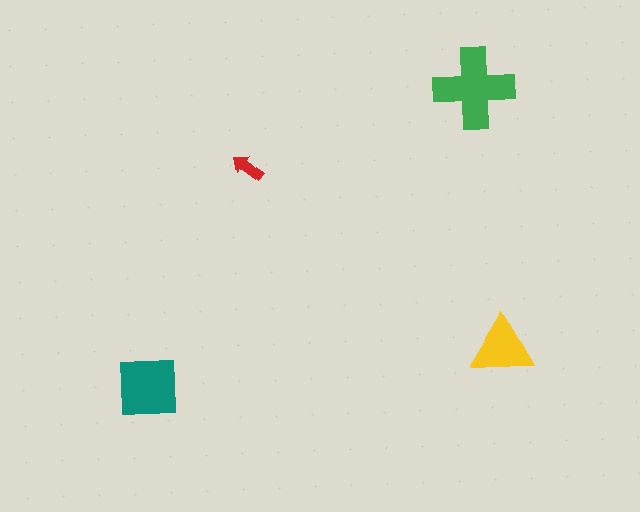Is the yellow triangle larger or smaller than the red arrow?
Larger.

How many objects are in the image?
There are 4 objects in the image.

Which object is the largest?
The green cross.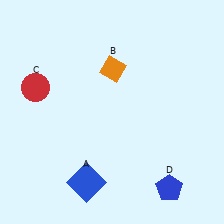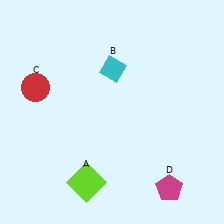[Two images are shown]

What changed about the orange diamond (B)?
In Image 1, B is orange. In Image 2, it changed to cyan.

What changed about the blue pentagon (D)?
In Image 1, D is blue. In Image 2, it changed to magenta.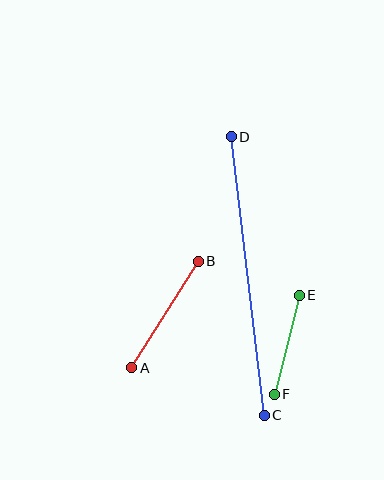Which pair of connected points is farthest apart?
Points C and D are farthest apart.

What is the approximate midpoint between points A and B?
The midpoint is at approximately (165, 315) pixels.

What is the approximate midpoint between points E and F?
The midpoint is at approximately (287, 345) pixels.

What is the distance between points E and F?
The distance is approximately 102 pixels.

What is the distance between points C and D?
The distance is approximately 280 pixels.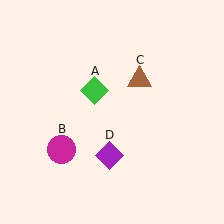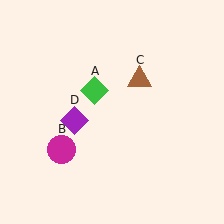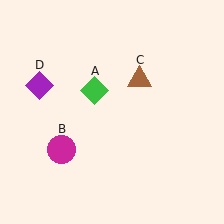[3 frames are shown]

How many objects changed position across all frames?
1 object changed position: purple diamond (object D).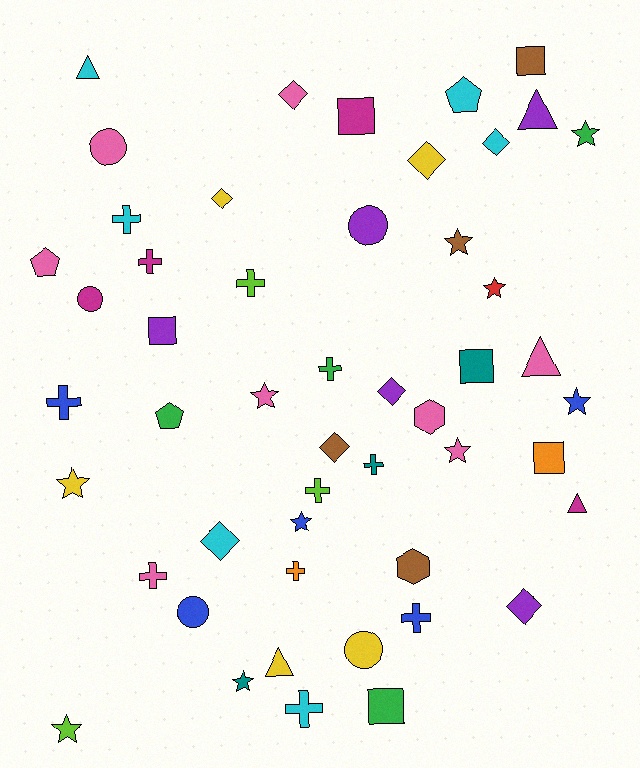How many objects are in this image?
There are 50 objects.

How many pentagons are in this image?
There are 3 pentagons.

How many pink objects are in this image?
There are 8 pink objects.